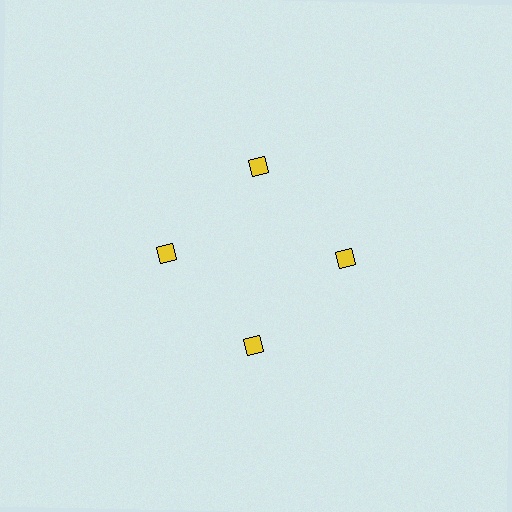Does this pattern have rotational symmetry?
Yes, this pattern has 4-fold rotational symmetry. It looks the same after rotating 90 degrees around the center.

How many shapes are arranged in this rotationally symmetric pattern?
There are 4 shapes, arranged in 4 groups of 1.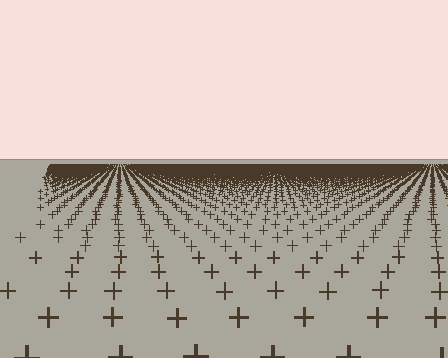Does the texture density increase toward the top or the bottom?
Density increases toward the top.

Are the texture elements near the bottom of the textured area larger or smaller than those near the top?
Larger. Near the bottom, elements are closer to the viewer and appear at a bigger on-screen size.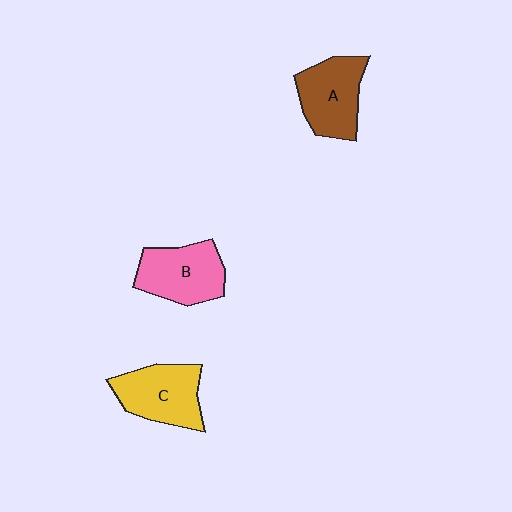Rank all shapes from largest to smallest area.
From largest to smallest: C (yellow), B (pink), A (brown).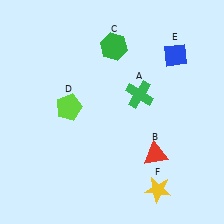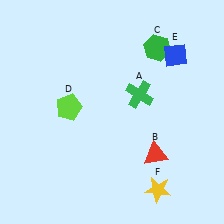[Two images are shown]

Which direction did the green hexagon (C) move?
The green hexagon (C) moved right.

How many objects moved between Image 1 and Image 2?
1 object moved between the two images.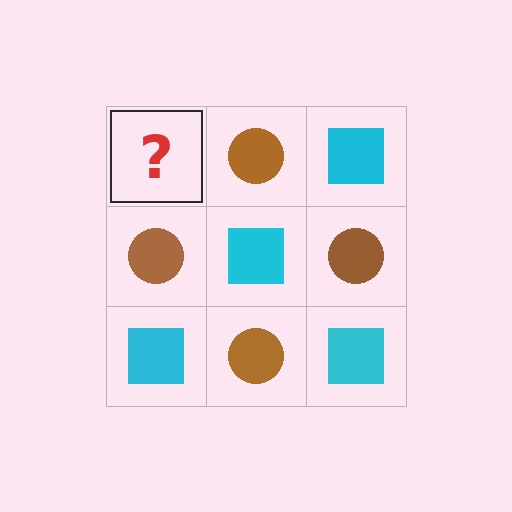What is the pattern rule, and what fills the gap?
The rule is that it alternates cyan square and brown circle in a checkerboard pattern. The gap should be filled with a cyan square.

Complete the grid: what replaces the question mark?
The question mark should be replaced with a cyan square.